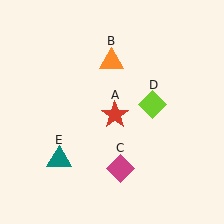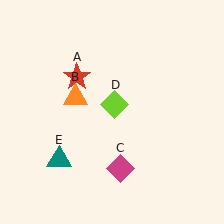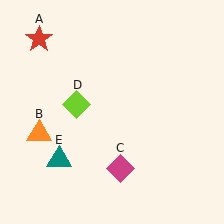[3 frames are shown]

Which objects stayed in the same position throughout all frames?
Magenta diamond (object C) and teal triangle (object E) remained stationary.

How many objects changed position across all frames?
3 objects changed position: red star (object A), orange triangle (object B), lime diamond (object D).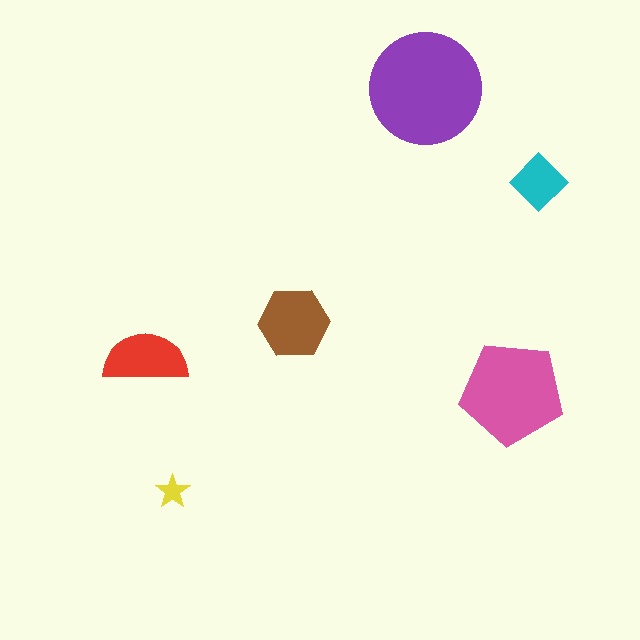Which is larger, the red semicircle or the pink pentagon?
The pink pentagon.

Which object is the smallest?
The yellow star.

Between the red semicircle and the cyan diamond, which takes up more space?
The red semicircle.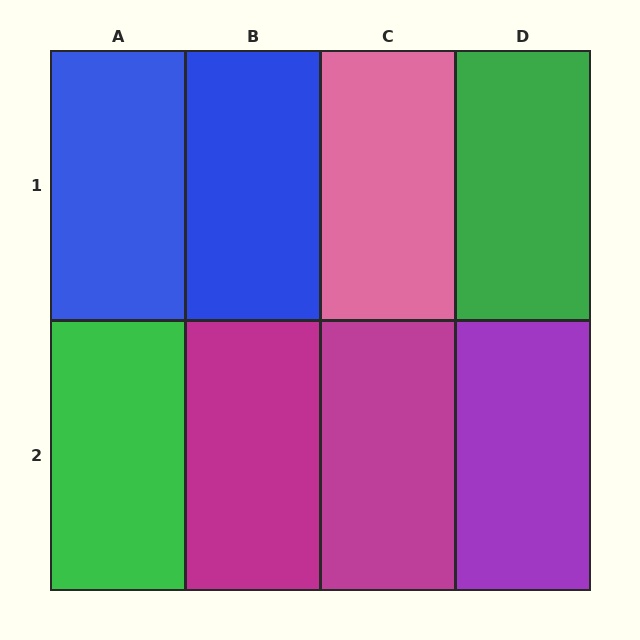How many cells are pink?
1 cell is pink.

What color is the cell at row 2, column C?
Magenta.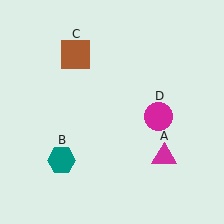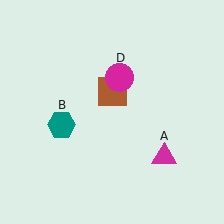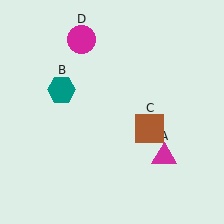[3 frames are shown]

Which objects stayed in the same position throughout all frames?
Magenta triangle (object A) remained stationary.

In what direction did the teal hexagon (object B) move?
The teal hexagon (object B) moved up.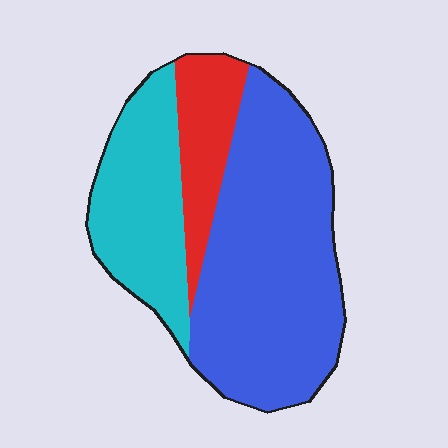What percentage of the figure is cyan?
Cyan covers around 30% of the figure.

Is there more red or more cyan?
Cyan.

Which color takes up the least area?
Red, at roughly 15%.